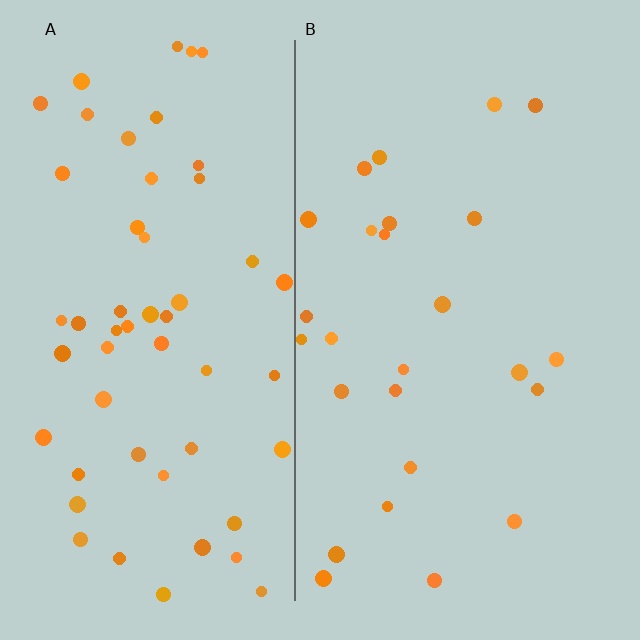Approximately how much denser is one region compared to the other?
Approximately 2.1× — region A over region B.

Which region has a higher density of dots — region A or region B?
A (the left).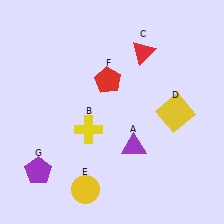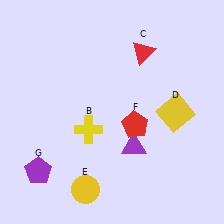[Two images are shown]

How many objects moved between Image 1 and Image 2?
1 object moved between the two images.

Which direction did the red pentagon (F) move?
The red pentagon (F) moved down.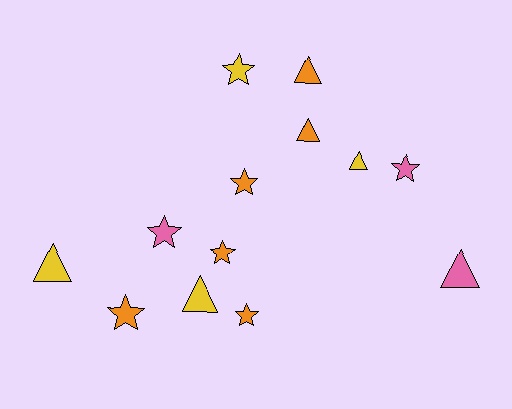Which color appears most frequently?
Orange, with 6 objects.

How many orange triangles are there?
There are 2 orange triangles.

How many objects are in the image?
There are 13 objects.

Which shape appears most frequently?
Star, with 7 objects.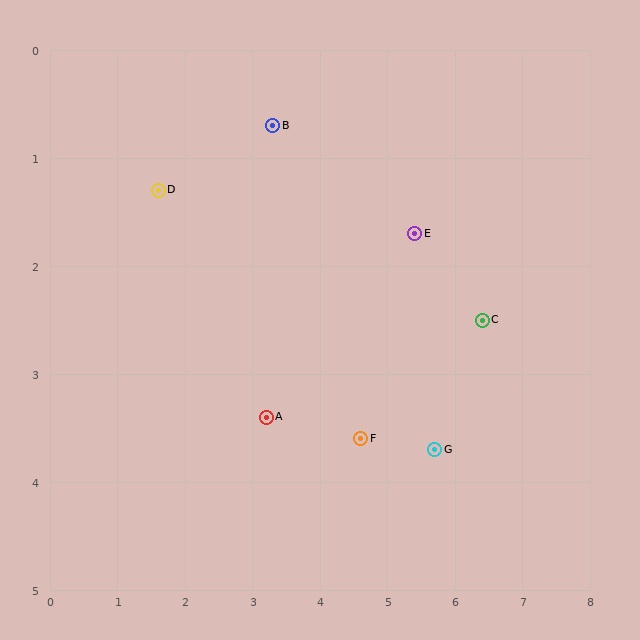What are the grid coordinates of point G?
Point G is at approximately (5.7, 3.7).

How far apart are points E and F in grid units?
Points E and F are about 2.1 grid units apart.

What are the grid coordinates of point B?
Point B is at approximately (3.3, 0.7).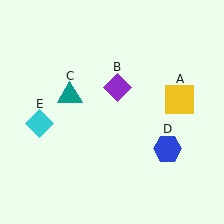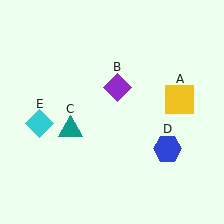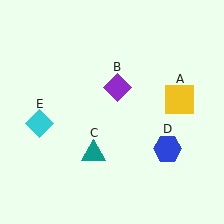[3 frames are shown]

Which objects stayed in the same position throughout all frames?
Yellow square (object A) and purple diamond (object B) and blue hexagon (object D) and cyan diamond (object E) remained stationary.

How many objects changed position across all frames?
1 object changed position: teal triangle (object C).